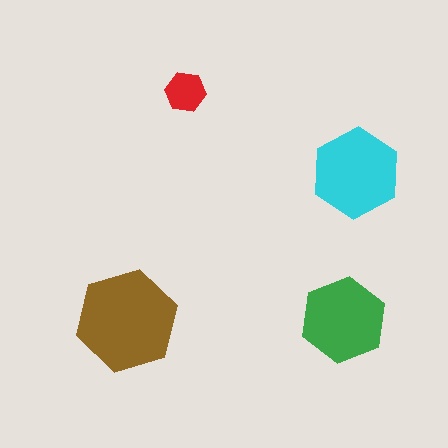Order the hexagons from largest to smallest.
the brown one, the cyan one, the green one, the red one.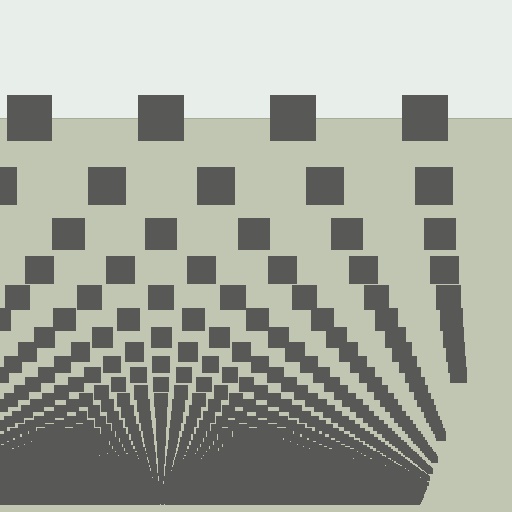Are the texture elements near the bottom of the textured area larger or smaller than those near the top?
Smaller. The gradient is inverted — elements near the bottom are smaller and denser.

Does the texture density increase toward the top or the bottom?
Density increases toward the bottom.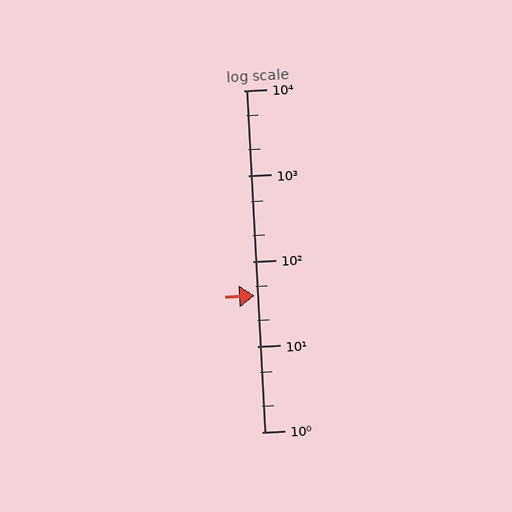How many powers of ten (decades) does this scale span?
The scale spans 4 decades, from 1 to 10000.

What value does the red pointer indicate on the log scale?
The pointer indicates approximately 39.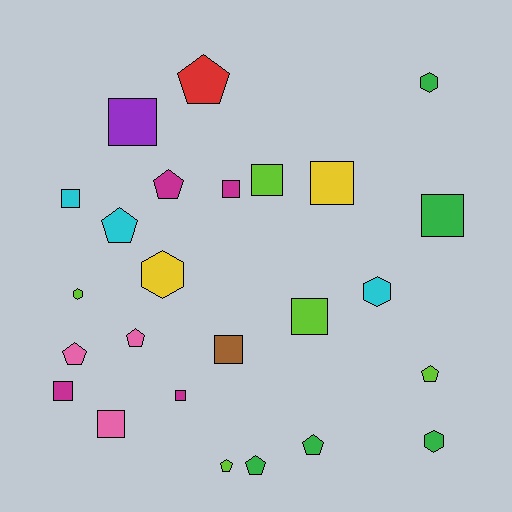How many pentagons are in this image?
There are 9 pentagons.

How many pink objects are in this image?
There are 3 pink objects.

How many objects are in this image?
There are 25 objects.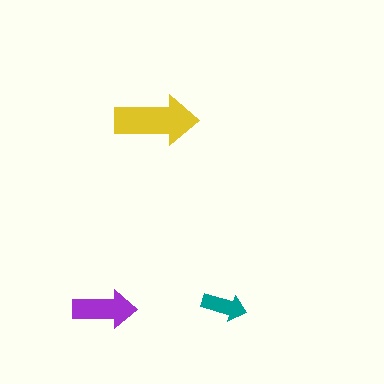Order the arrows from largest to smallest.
the yellow one, the purple one, the teal one.